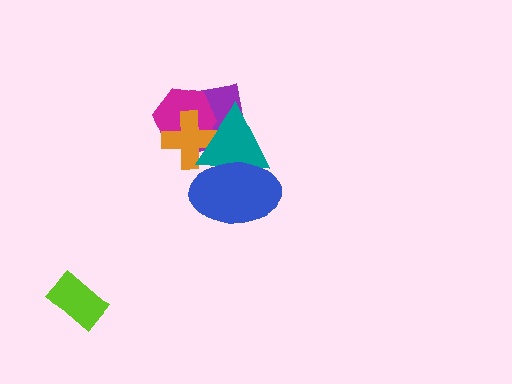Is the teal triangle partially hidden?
Yes, it is partially covered by another shape.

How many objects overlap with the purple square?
4 objects overlap with the purple square.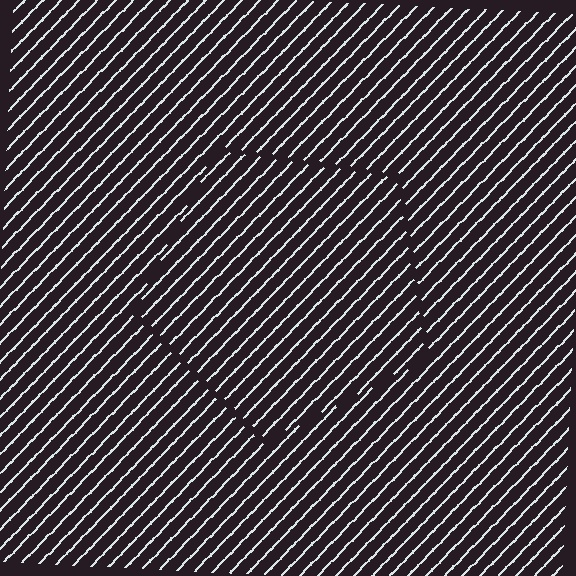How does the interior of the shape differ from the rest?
The interior of the shape contains the same grating, shifted by half a period — the contour is defined by the phase discontinuity where line-ends from the inner and outer gratings abut.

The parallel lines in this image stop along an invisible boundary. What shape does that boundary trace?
An illusory pentagon. The interior of the shape contains the same grating, shifted by half a period — the contour is defined by the phase discontinuity where line-ends from the inner and outer gratings abut.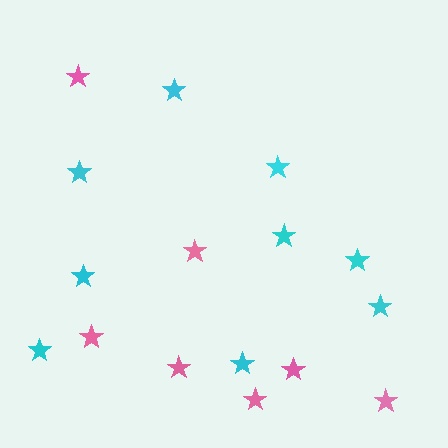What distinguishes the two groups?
There are 2 groups: one group of pink stars (7) and one group of cyan stars (9).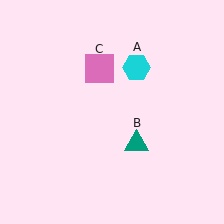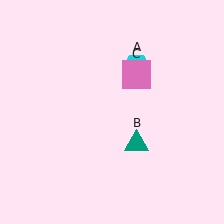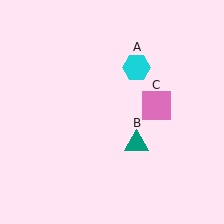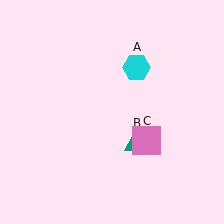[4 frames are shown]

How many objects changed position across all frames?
1 object changed position: pink square (object C).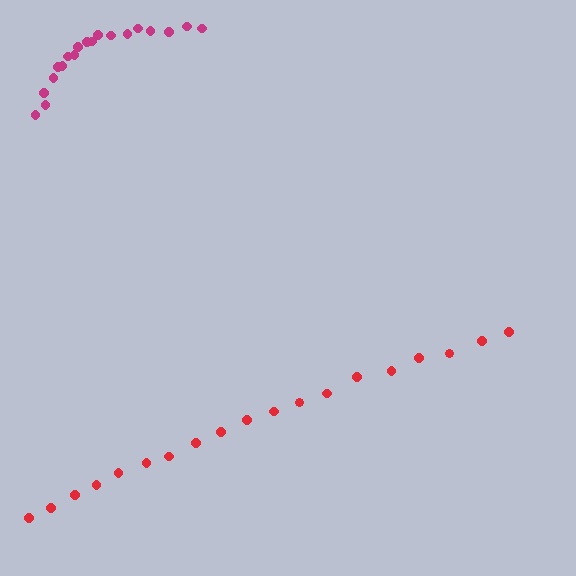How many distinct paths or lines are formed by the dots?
There are 2 distinct paths.